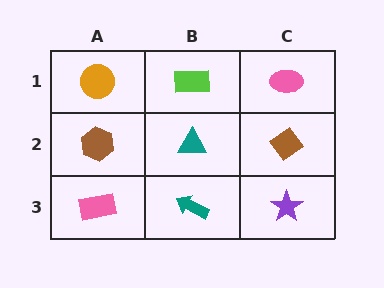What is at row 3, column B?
A teal arrow.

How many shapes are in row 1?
3 shapes.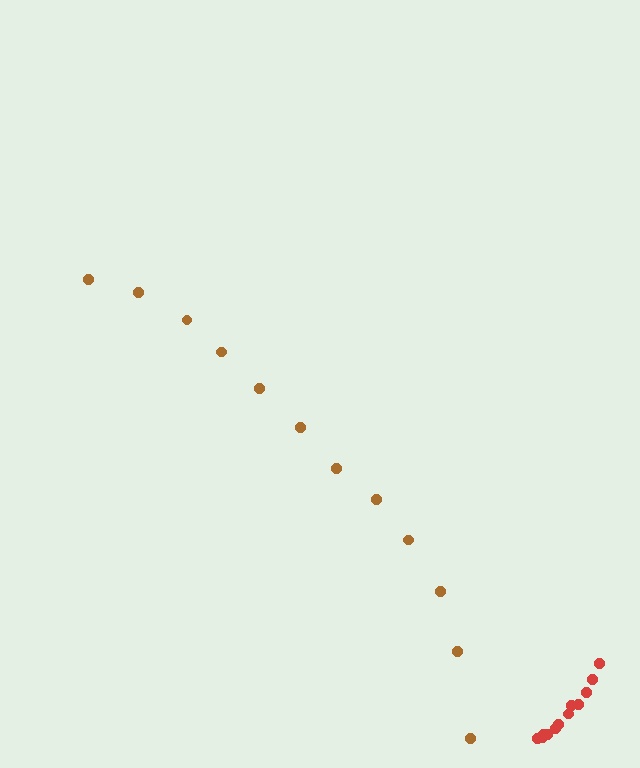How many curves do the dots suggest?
There are 2 distinct paths.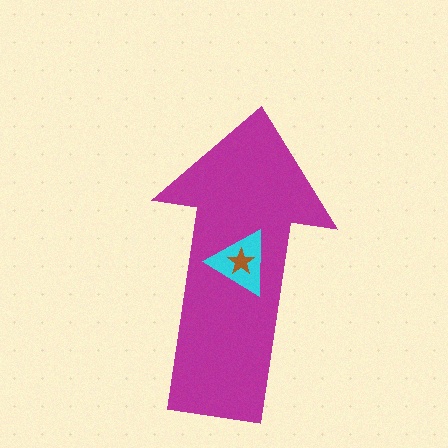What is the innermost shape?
The brown star.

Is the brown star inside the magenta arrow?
Yes.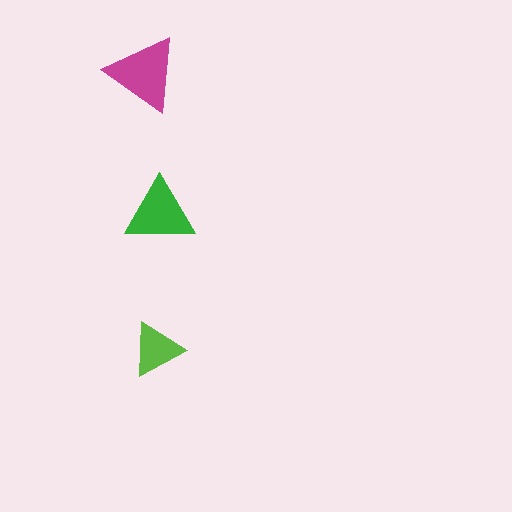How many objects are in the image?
There are 3 objects in the image.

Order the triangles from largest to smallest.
the magenta one, the green one, the lime one.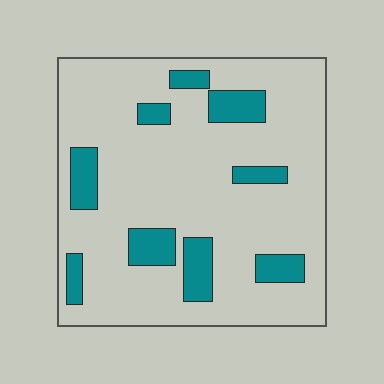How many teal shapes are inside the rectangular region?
9.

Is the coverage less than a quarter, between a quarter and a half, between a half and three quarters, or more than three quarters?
Less than a quarter.